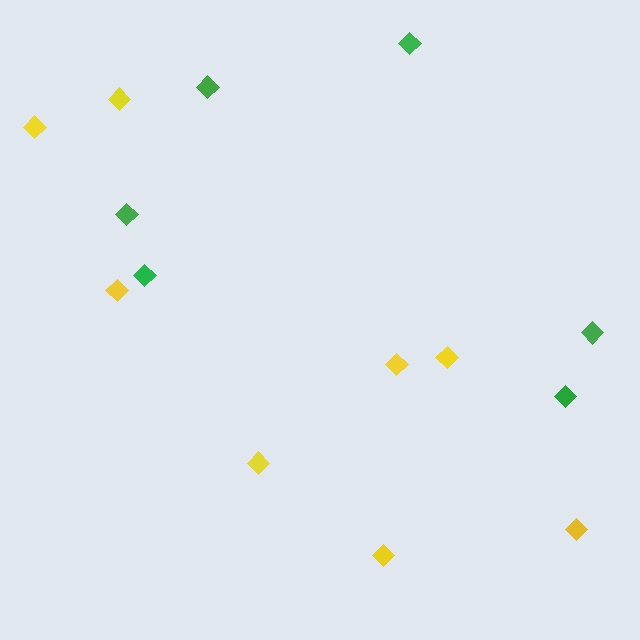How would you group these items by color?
There are 2 groups: one group of yellow diamonds (8) and one group of green diamonds (6).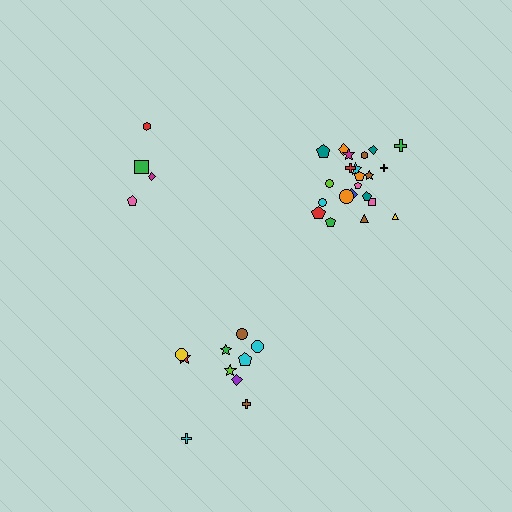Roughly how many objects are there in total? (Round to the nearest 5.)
Roughly 35 objects in total.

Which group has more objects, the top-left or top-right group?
The top-right group.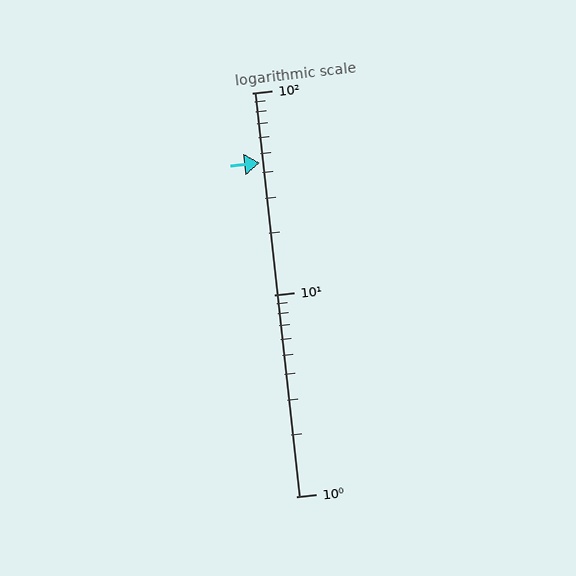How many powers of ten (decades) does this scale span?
The scale spans 2 decades, from 1 to 100.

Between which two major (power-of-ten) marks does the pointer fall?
The pointer is between 10 and 100.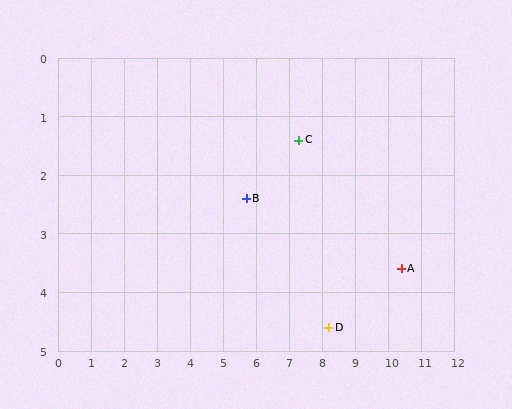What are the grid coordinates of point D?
Point D is at approximately (8.2, 4.6).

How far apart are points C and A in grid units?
Points C and A are about 3.8 grid units apart.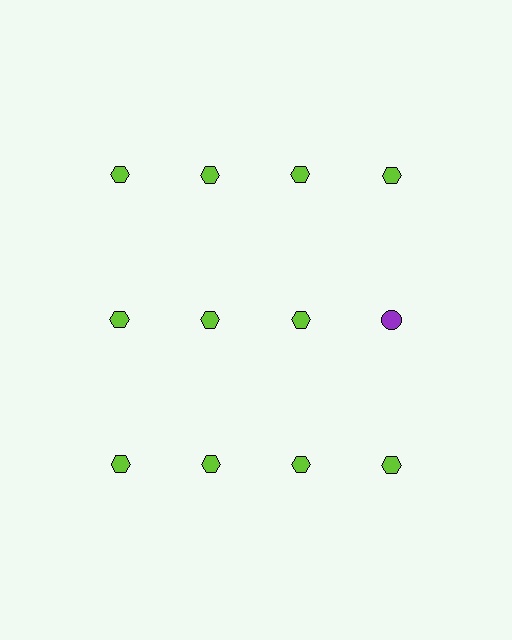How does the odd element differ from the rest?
It differs in both color (purple instead of lime) and shape (circle instead of hexagon).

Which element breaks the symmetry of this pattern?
The purple circle in the second row, second from right column breaks the symmetry. All other shapes are lime hexagons.